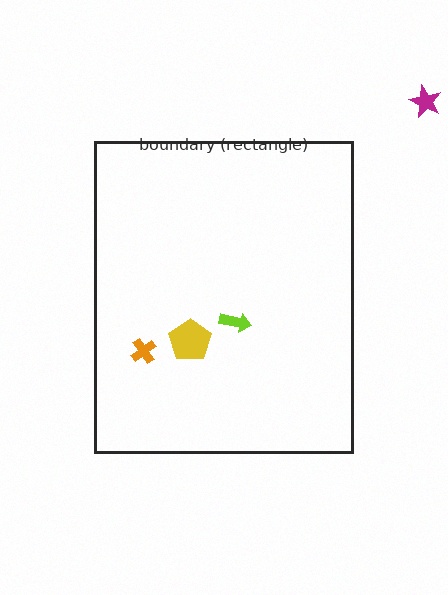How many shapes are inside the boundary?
3 inside, 1 outside.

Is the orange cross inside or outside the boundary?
Inside.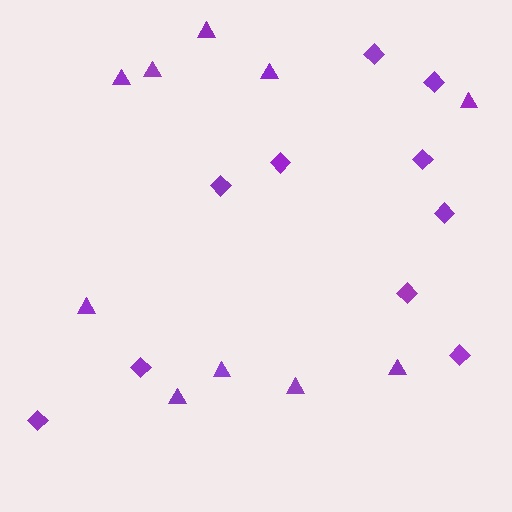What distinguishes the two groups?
There are 2 groups: one group of triangles (10) and one group of diamonds (10).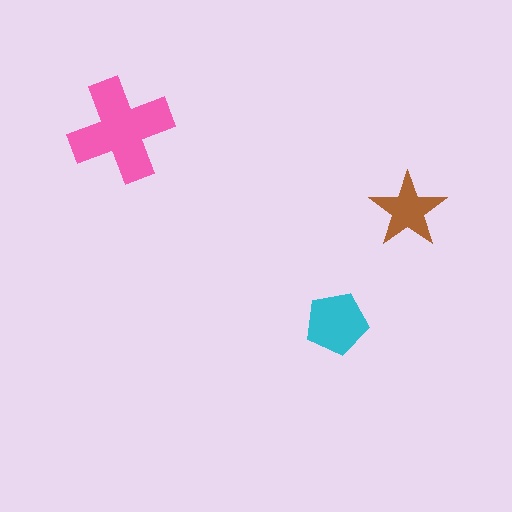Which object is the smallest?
The brown star.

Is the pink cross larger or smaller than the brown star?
Larger.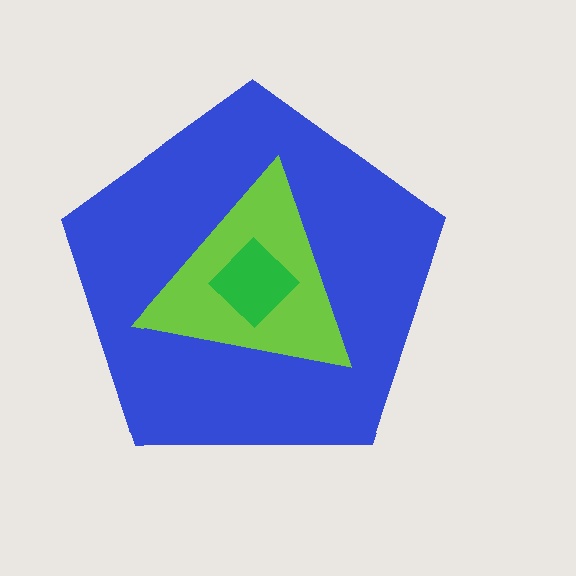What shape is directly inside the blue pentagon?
The lime triangle.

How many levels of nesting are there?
3.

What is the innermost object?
The green diamond.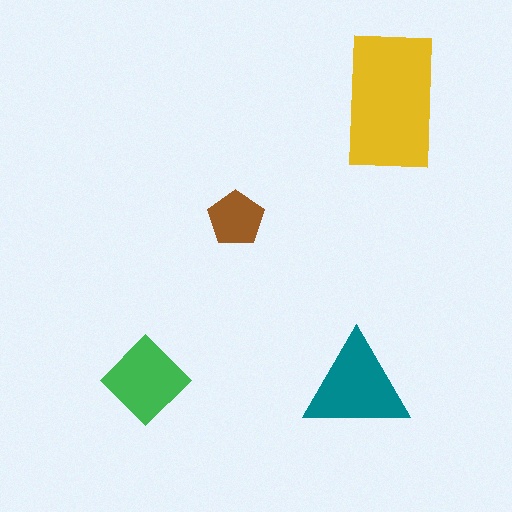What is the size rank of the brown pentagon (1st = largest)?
4th.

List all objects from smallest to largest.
The brown pentagon, the green diamond, the teal triangle, the yellow rectangle.